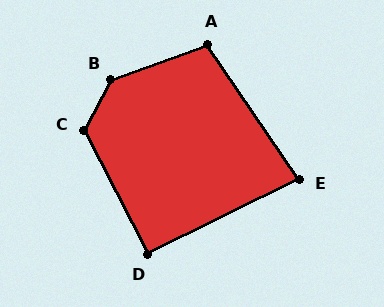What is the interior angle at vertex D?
Approximately 91 degrees (approximately right).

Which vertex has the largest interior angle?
B, at approximately 137 degrees.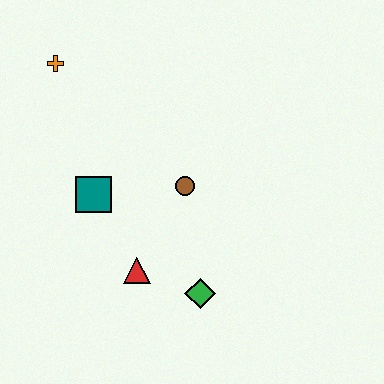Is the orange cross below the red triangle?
No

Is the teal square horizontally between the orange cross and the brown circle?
Yes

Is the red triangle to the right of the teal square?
Yes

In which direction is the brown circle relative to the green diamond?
The brown circle is above the green diamond.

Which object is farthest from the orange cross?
The green diamond is farthest from the orange cross.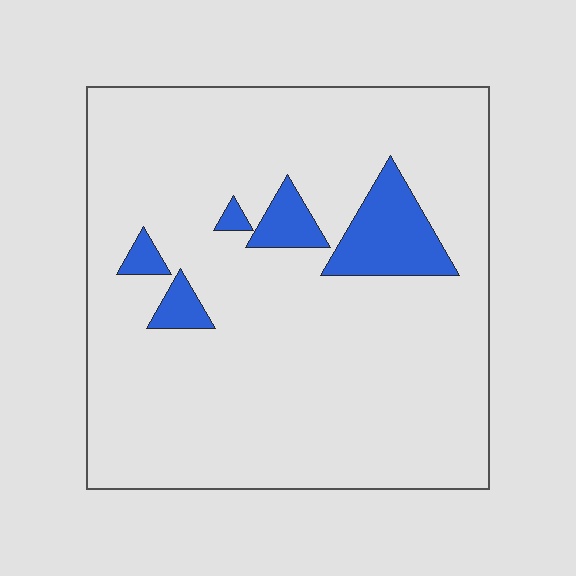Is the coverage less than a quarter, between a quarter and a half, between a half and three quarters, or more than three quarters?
Less than a quarter.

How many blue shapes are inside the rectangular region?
5.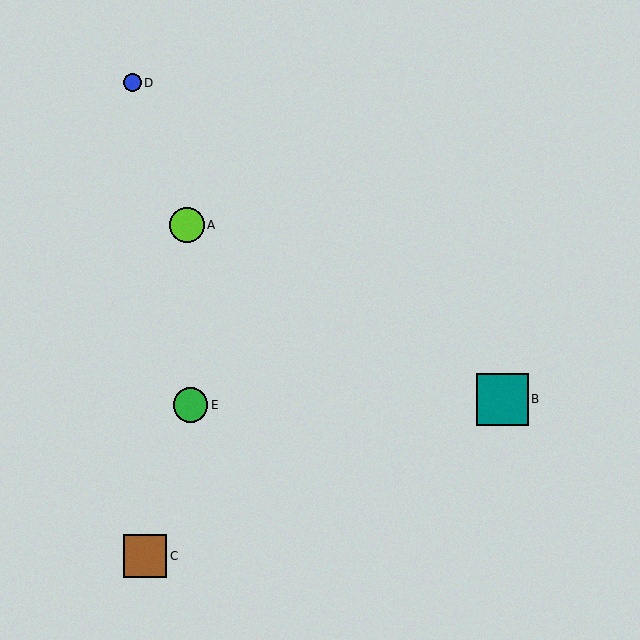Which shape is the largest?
The teal square (labeled B) is the largest.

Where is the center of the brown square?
The center of the brown square is at (145, 556).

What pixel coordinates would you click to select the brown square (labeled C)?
Click at (145, 556) to select the brown square C.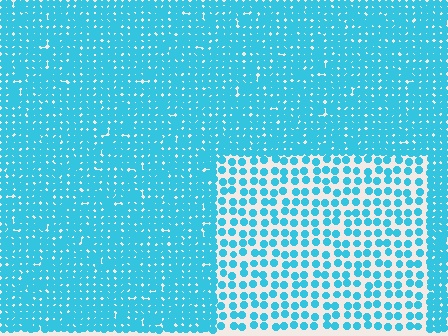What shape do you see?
I see a rectangle.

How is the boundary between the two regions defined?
The boundary is defined by a change in element density (approximately 2.3x ratio). All elements are the same color, size, and shape.